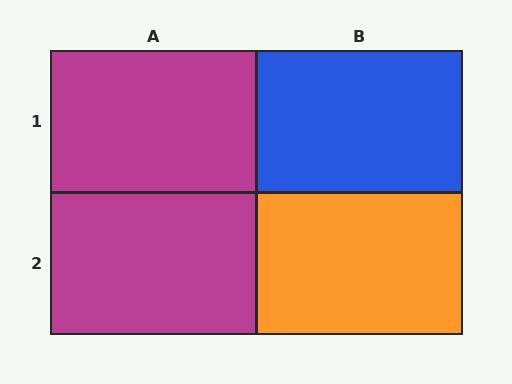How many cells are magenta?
2 cells are magenta.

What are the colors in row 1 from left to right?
Magenta, blue.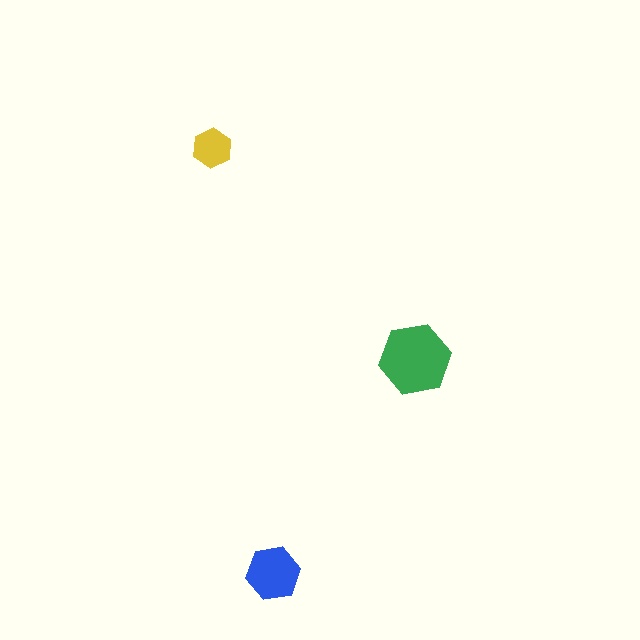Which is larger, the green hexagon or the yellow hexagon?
The green one.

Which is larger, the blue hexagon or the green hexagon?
The green one.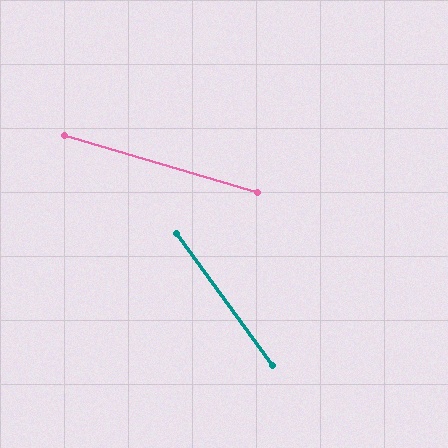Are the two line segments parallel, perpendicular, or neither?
Neither parallel nor perpendicular — they differ by about 38°.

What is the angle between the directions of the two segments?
Approximately 38 degrees.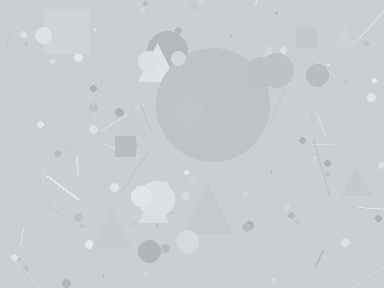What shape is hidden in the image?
A circle is hidden in the image.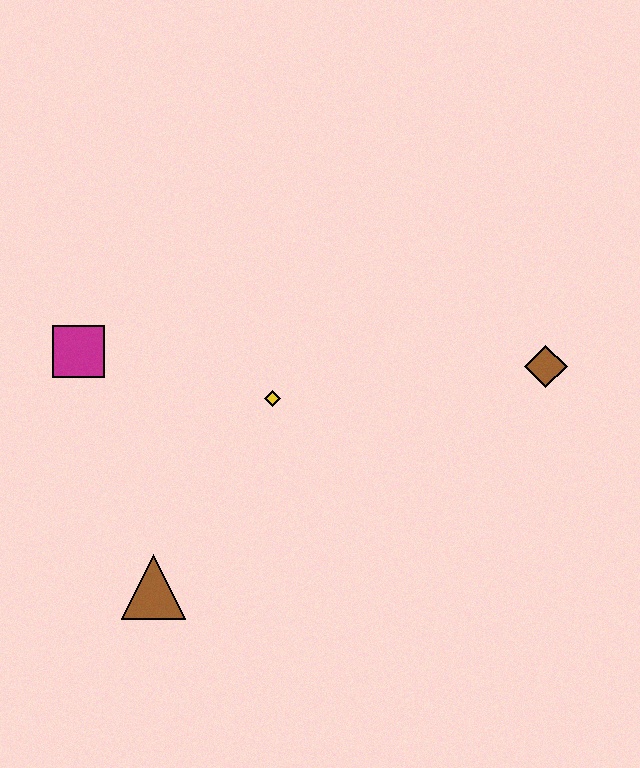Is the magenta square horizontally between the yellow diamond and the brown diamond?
No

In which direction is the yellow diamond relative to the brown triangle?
The yellow diamond is above the brown triangle.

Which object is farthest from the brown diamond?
The magenta square is farthest from the brown diamond.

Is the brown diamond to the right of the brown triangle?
Yes